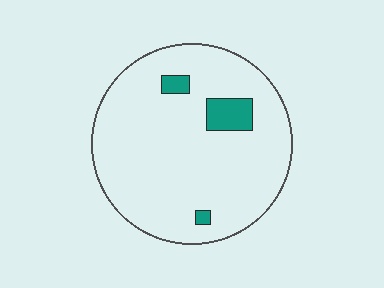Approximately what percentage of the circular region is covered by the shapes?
Approximately 5%.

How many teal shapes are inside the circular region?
3.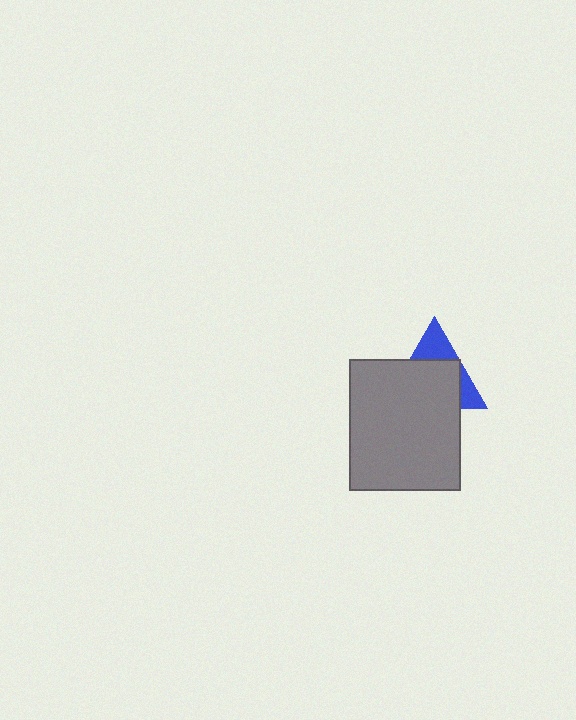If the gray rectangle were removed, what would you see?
You would see the complete blue triangle.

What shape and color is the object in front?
The object in front is a gray rectangle.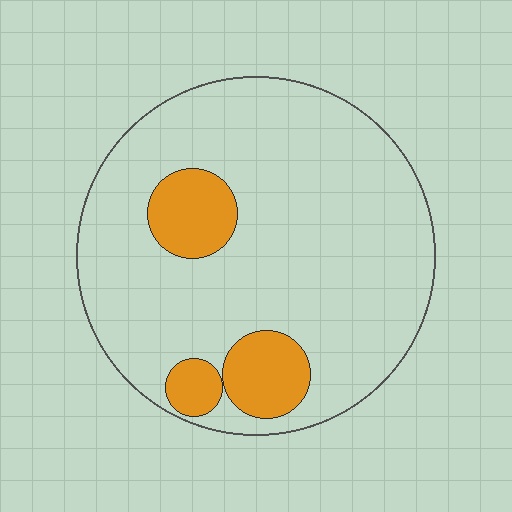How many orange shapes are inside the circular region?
3.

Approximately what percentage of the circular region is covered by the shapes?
Approximately 15%.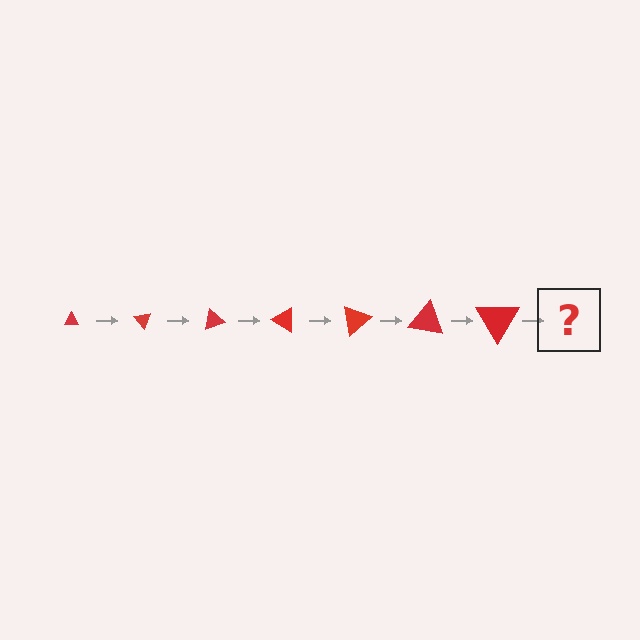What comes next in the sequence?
The next element should be a triangle, larger than the previous one and rotated 350 degrees from the start.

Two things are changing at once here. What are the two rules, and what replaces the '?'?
The two rules are that the triangle grows larger each step and it rotates 50 degrees each step. The '?' should be a triangle, larger than the previous one and rotated 350 degrees from the start.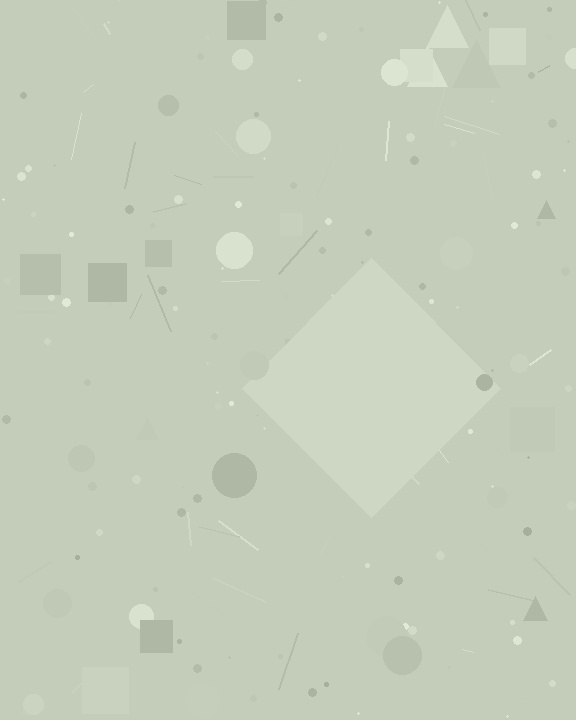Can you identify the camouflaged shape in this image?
The camouflaged shape is a diamond.